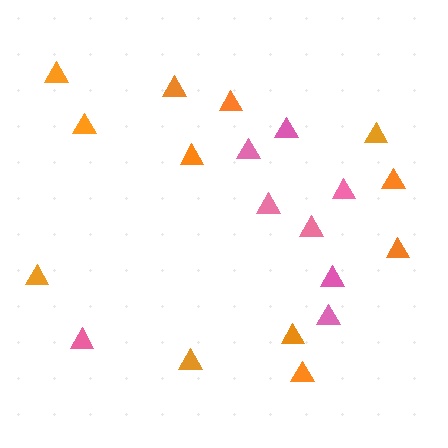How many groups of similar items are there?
There are 2 groups: one group of pink triangles (8) and one group of orange triangles (12).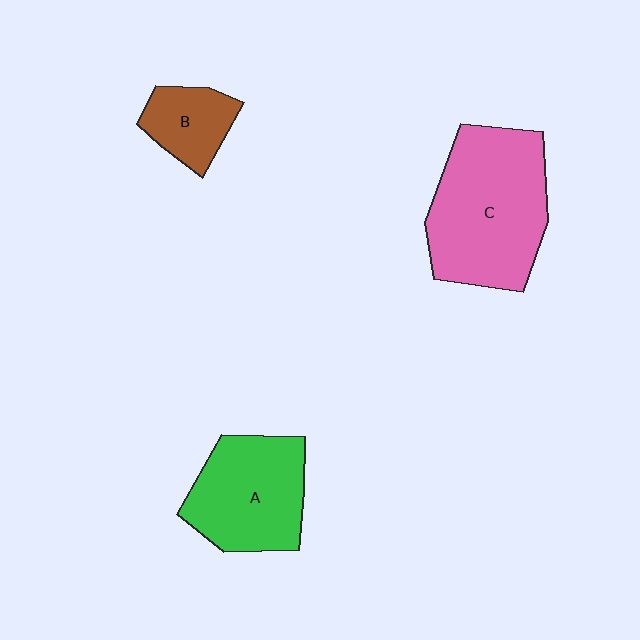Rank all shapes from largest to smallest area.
From largest to smallest: C (pink), A (green), B (brown).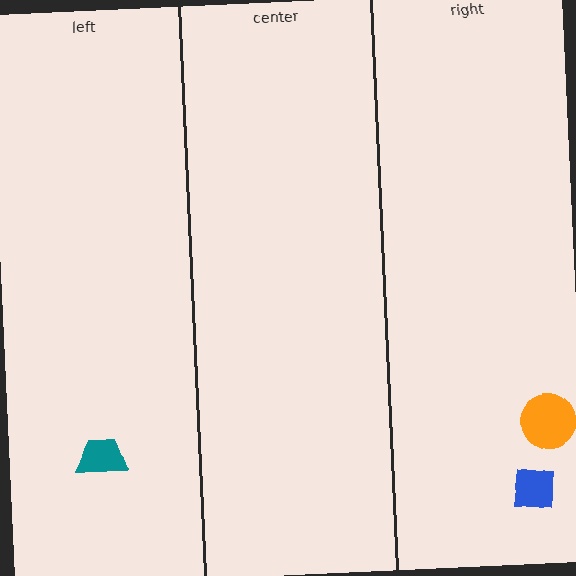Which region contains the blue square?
The right region.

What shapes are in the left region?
The teal trapezoid.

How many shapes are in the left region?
1.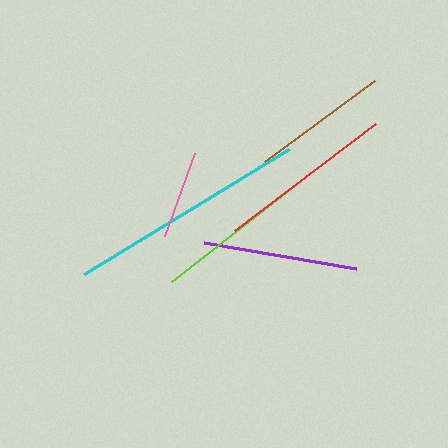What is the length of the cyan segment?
The cyan segment is approximately 241 pixels long.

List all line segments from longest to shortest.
From longest to shortest: cyan, red, lime, purple, brown, pink.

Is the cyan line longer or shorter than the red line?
The cyan line is longer than the red line.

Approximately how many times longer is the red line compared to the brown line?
The red line is approximately 1.3 times the length of the brown line.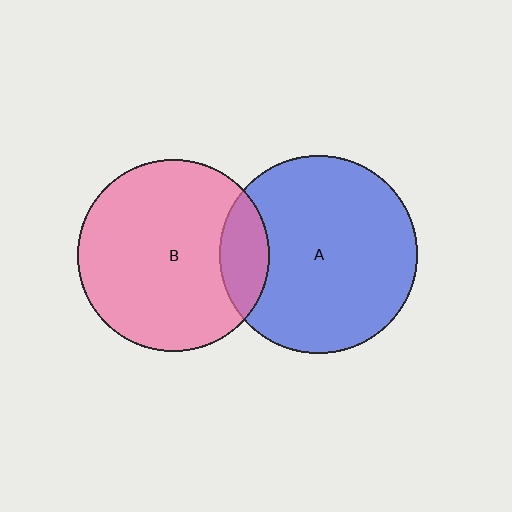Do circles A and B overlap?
Yes.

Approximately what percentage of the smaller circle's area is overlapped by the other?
Approximately 15%.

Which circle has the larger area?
Circle A (blue).